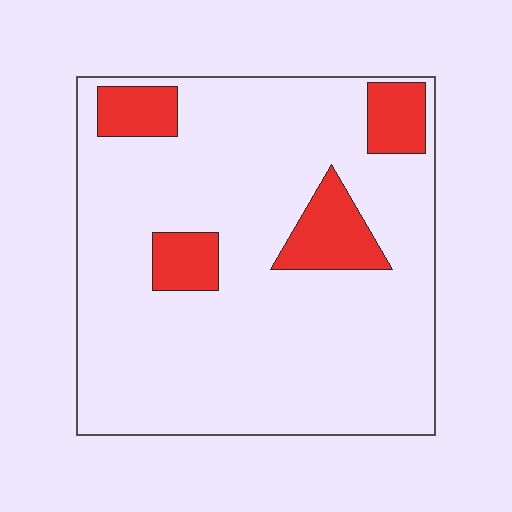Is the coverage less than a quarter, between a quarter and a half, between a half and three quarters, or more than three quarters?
Less than a quarter.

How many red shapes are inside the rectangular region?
4.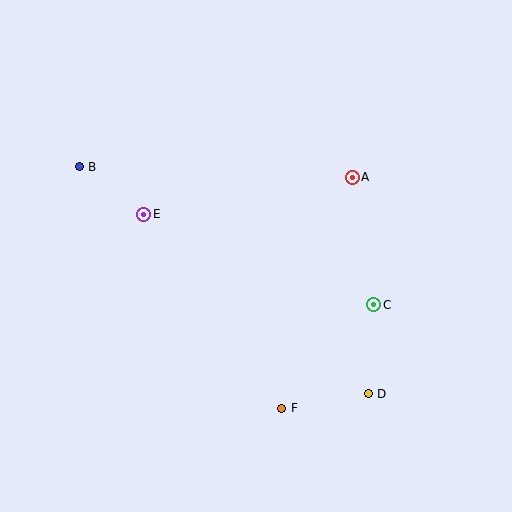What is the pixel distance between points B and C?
The distance between B and C is 325 pixels.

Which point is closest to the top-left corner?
Point B is closest to the top-left corner.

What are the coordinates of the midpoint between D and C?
The midpoint between D and C is at (371, 349).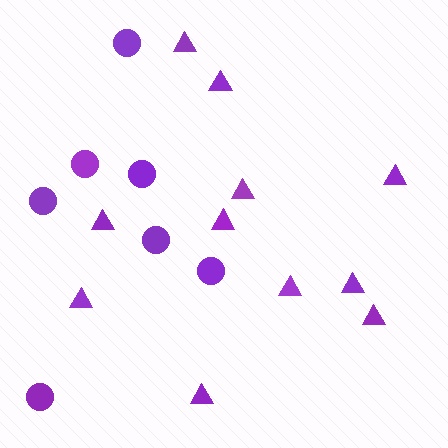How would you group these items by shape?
There are 2 groups: one group of circles (7) and one group of triangles (11).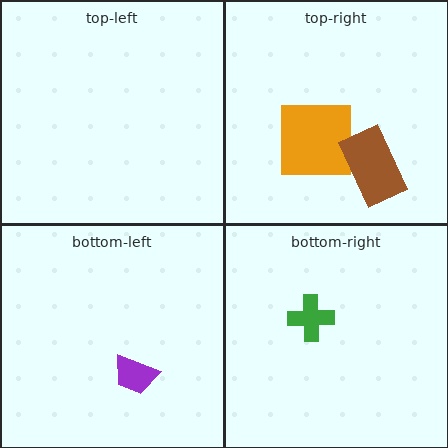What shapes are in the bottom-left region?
The purple trapezoid.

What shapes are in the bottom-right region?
The green cross.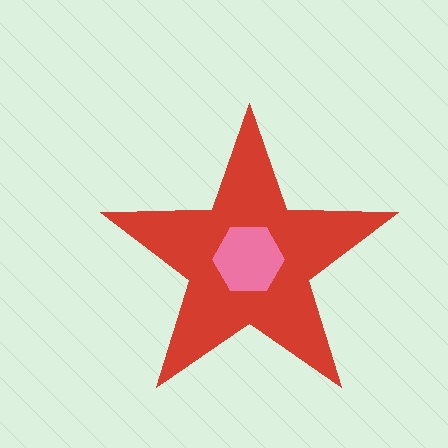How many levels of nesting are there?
2.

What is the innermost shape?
The pink hexagon.